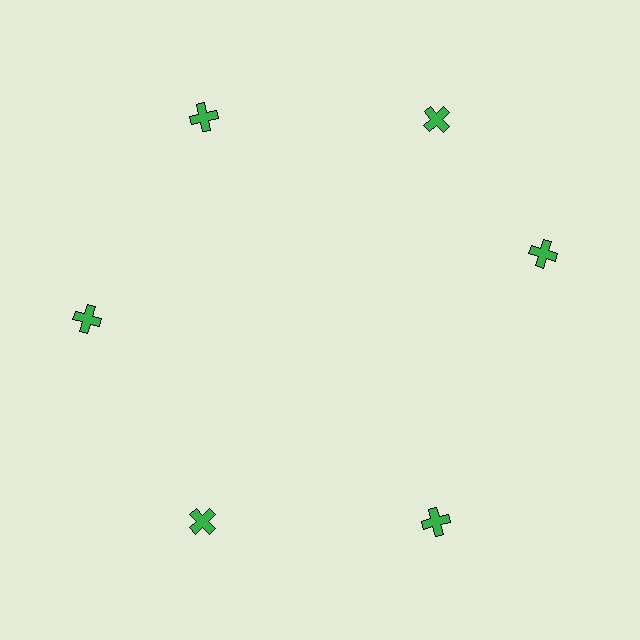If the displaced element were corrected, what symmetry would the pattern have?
It would have 6-fold rotational symmetry — the pattern would map onto itself every 60 degrees.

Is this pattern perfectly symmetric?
No. The 6 green crosses are arranged in a ring, but one element near the 3 o'clock position is rotated out of alignment along the ring, breaking the 6-fold rotational symmetry.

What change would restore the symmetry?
The symmetry would be restored by rotating it back into even spacing with its neighbors so that all 6 crosses sit at equal angles and equal distance from the center.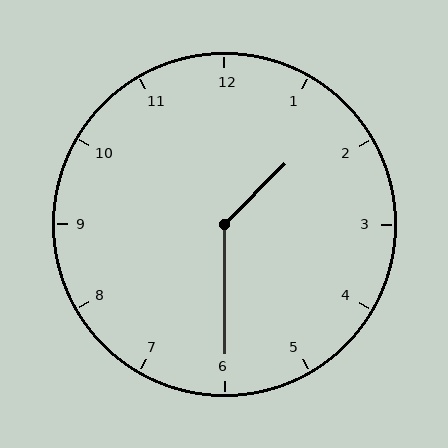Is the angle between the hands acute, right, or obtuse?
It is obtuse.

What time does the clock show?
1:30.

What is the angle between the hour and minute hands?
Approximately 135 degrees.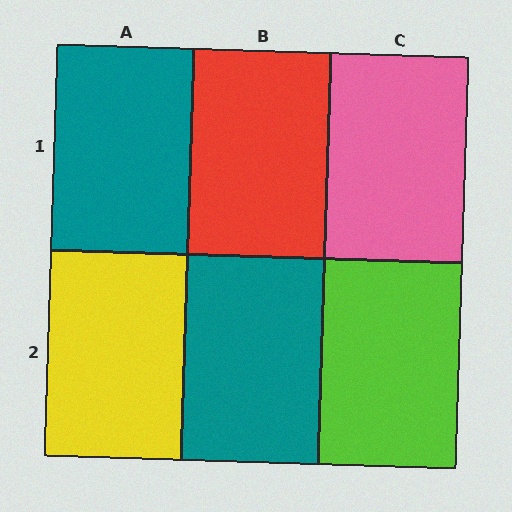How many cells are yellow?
1 cell is yellow.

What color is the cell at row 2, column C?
Lime.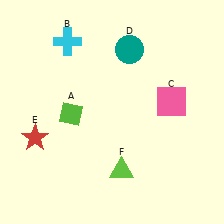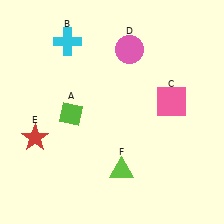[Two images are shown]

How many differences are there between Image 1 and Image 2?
There is 1 difference between the two images.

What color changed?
The circle (D) changed from teal in Image 1 to pink in Image 2.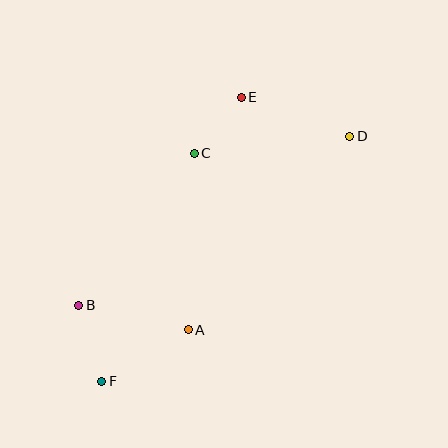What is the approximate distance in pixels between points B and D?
The distance between B and D is approximately 319 pixels.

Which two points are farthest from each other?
Points D and F are farthest from each other.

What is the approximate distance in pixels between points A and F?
The distance between A and F is approximately 100 pixels.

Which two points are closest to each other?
Points C and E are closest to each other.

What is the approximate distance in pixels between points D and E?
The distance between D and E is approximately 115 pixels.